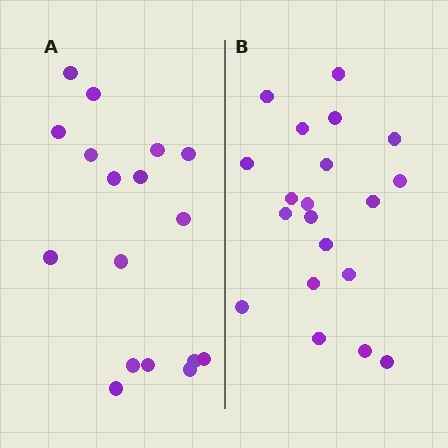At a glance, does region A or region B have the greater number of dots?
Region B (the right region) has more dots.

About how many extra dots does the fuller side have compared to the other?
Region B has just a few more — roughly 2 or 3 more dots than region A.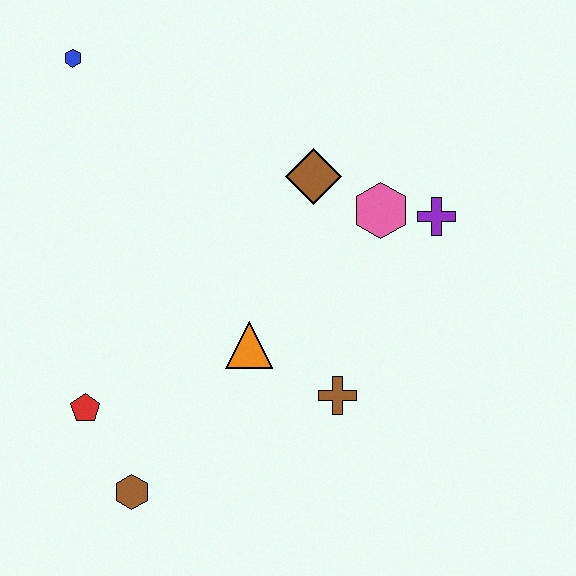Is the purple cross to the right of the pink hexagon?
Yes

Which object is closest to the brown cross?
The orange triangle is closest to the brown cross.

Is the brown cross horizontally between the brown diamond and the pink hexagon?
Yes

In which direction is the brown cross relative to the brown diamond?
The brown cross is below the brown diamond.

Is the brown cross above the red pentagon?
Yes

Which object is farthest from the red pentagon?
The purple cross is farthest from the red pentagon.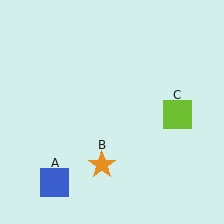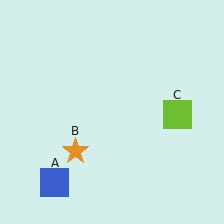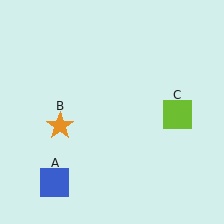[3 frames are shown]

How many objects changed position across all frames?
1 object changed position: orange star (object B).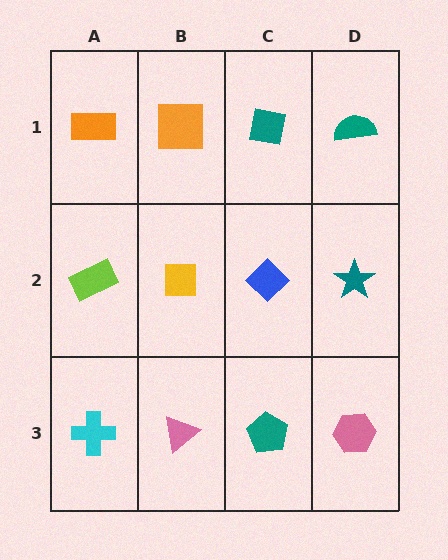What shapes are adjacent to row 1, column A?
A lime rectangle (row 2, column A), an orange square (row 1, column B).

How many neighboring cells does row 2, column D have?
3.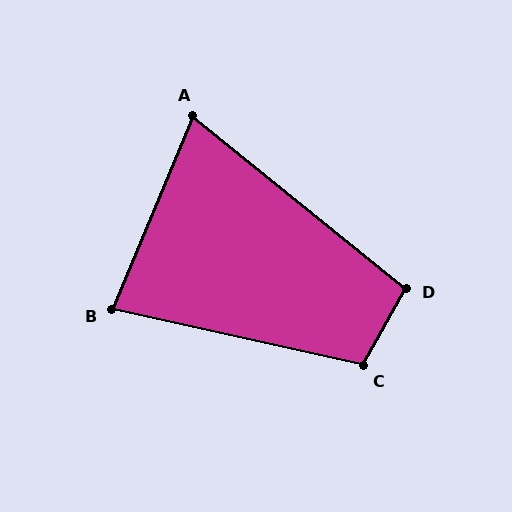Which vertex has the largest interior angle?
C, at approximately 106 degrees.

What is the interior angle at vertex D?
Approximately 100 degrees (obtuse).